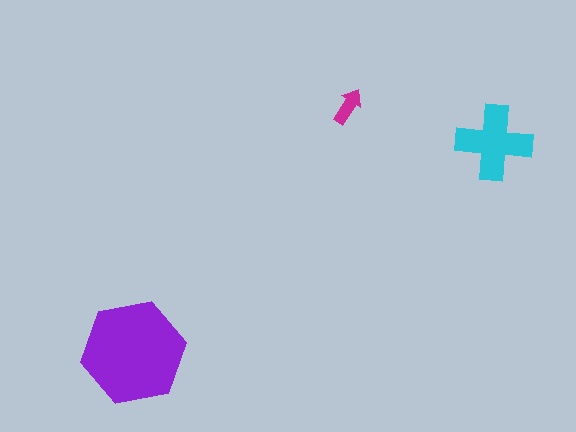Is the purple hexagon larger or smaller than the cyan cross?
Larger.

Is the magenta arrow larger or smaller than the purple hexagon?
Smaller.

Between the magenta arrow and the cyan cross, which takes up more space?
The cyan cross.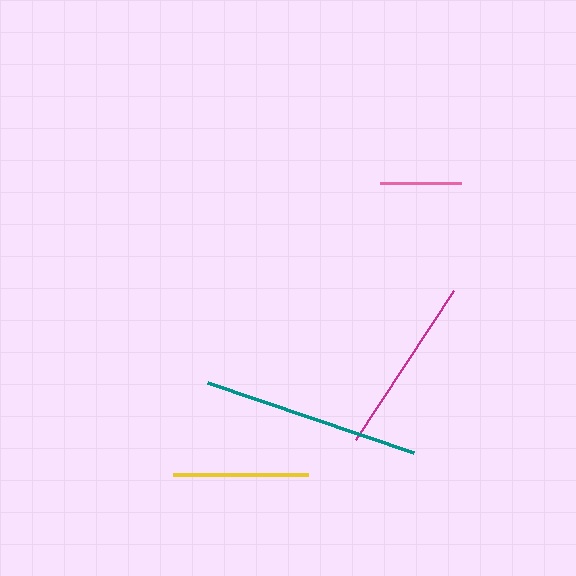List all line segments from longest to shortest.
From longest to shortest: teal, magenta, yellow, pink.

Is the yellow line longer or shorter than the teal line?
The teal line is longer than the yellow line.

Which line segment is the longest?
The teal line is the longest at approximately 217 pixels.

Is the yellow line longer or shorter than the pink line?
The yellow line is longer than the pink line.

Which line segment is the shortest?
The pink line is the shortest at approximately 80 pixels.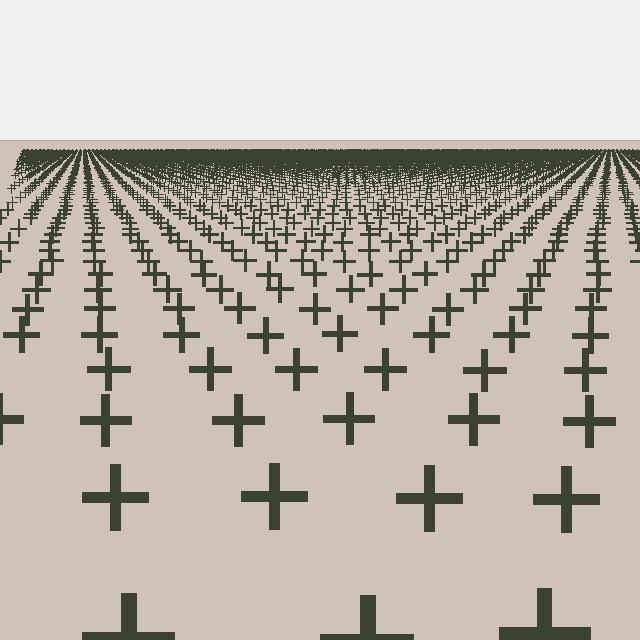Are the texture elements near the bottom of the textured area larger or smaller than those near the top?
Larger. Near the bottom, elements are closer to the viewer and appear at a bigger on-screen size.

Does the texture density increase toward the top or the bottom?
Density increases toward the top.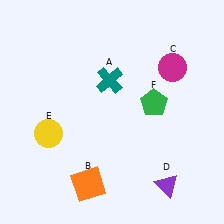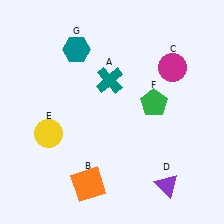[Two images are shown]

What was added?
A teal hexagon (G) was added in Image 2.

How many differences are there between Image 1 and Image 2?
There is 1 difference between the two images.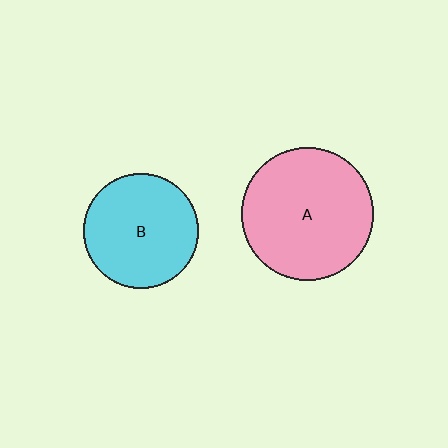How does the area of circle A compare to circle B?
Approximately 1.3 times.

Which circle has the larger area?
Circle A (pink).